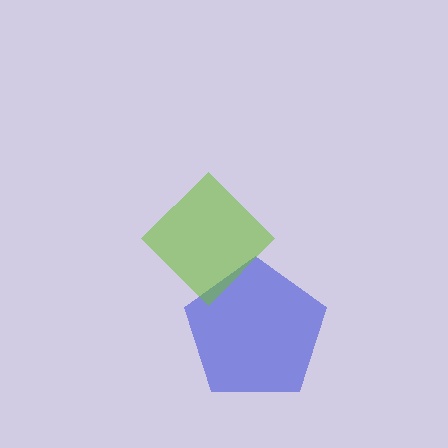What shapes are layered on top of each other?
The layered shapes are: a blue pentagon, a lime diamond.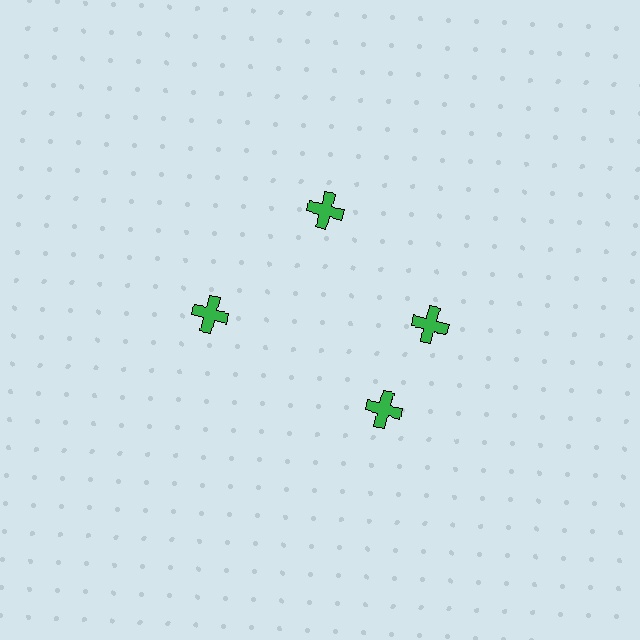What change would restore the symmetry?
The symmetry would be restored by rotating it back into even spacing with its neighbors so that all 4 crosses sit at equal angles and equal distance from the center.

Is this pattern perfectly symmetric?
No. The 4 green crosses are arranged in a ring, but one element near the 6 o'clock position is rotated out of alignment along the ring, breaking the 4-fold rotational symmetry.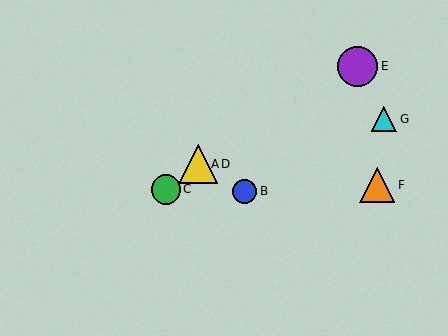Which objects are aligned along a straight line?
Objects A, B, D are aligned along a straight line.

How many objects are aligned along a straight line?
3 objects (A, B, D) are aligned along a straight line.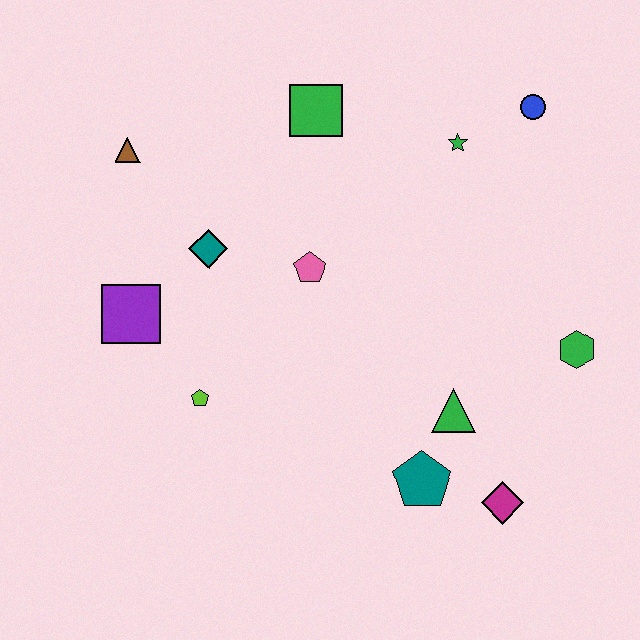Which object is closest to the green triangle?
The teal pentagon is closest to the green triangle.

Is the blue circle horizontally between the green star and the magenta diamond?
No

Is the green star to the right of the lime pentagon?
Yes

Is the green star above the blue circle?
No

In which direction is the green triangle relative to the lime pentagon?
The green triangle is to the right of the lime pentagon.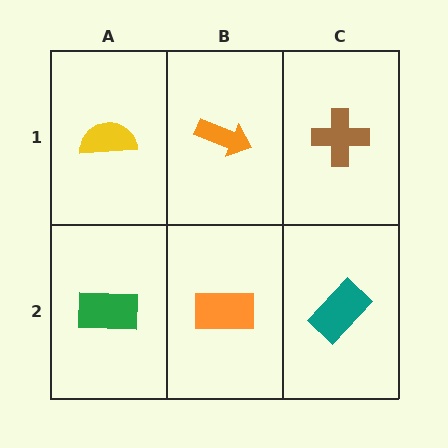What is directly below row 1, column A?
A green rectangle.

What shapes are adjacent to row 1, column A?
A green rectangle (row 2, column A), an orange arrow (row 1, column B).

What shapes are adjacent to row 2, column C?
A brown cross (row 1, column C), an orange rectangle (row 2, column B).